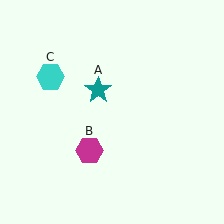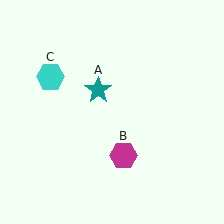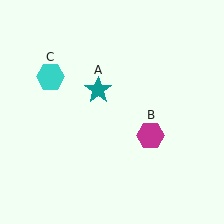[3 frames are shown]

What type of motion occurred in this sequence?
The magenta hexagon (object B) rotated counterclockwise around the center of the scene.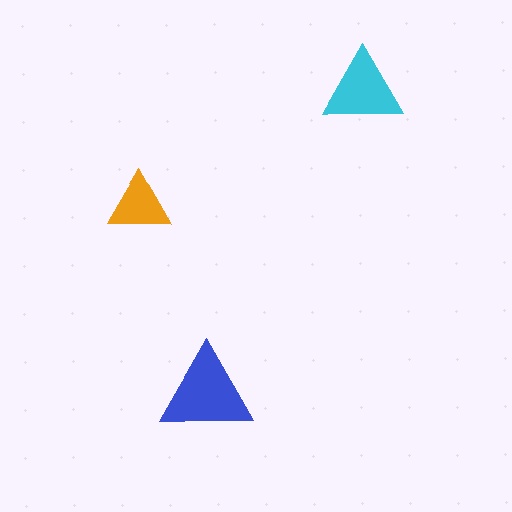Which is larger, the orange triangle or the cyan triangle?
The cyan one.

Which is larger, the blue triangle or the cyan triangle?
The blue one.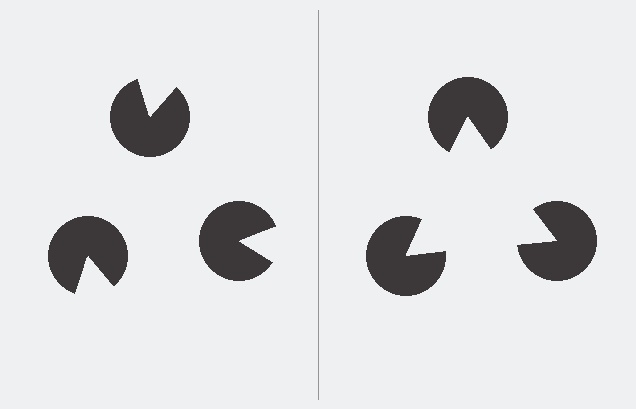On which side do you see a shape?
An illusory triangle appears on the right side. On the left side the wedge cuts are rotated, so no coherent shape forms.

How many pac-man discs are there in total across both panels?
6 — 3 on each side.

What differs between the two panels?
The pac-man discs are positioned identically on both sides; only the wedge orientations differ. On the right they align to a triangle; on the left they are misaligned.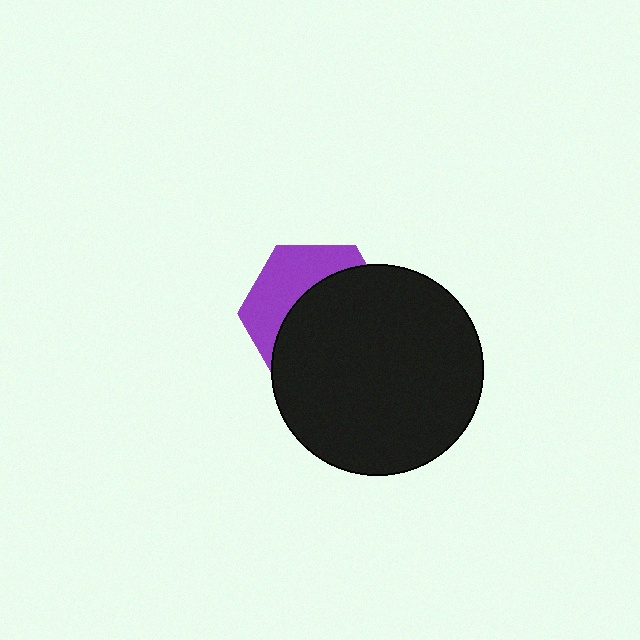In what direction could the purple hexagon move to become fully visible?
The purple hexagon could move toward the upper-left. That would shift it out from behind the black circle entirely.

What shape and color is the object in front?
The object in front is a black circle.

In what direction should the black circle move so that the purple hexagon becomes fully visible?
The black circle should move toward the lower-right. That is the shortest direction to clear the overlap and leave the purple hexagon fully visible.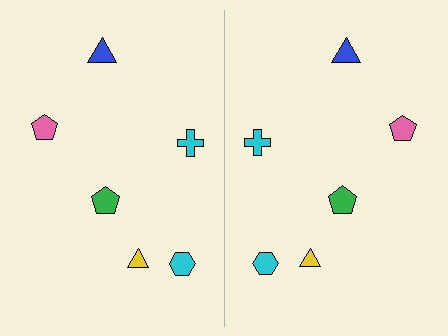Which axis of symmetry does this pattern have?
The pattern has a vertical axis of symmetry running through the center of the image.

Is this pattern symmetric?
Yes, this pattern has bilateral (reflection) symmetry.